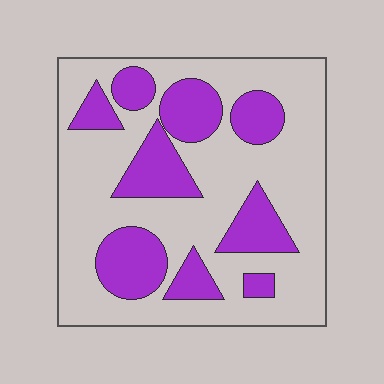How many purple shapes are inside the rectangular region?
9.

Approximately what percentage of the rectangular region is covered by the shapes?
Approximately 30%.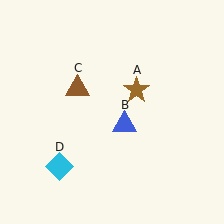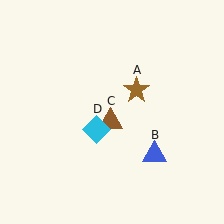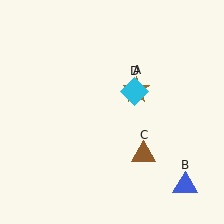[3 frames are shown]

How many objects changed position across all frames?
3 objects changed position: blue triangle (object B), brown triangle (object C), cyan diamond (object D).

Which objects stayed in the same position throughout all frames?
Brown star (object A) remained stationary.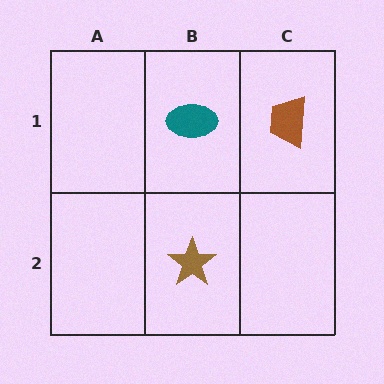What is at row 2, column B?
A brown star.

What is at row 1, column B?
A teal ellipse.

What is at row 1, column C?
A brown trapezoid.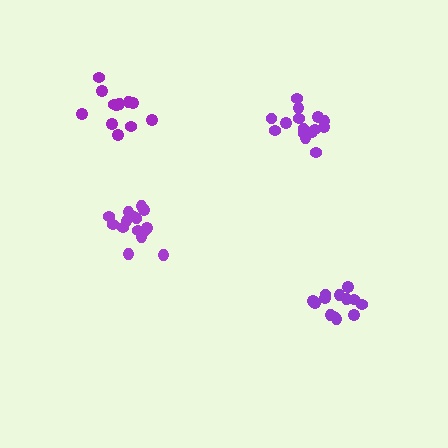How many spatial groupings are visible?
There are 4 spatial groupings.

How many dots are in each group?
Group 1: 12 dots, Group 2: 13 dots, Group 3: 15 dots, Group 4: 15 dots (55 total).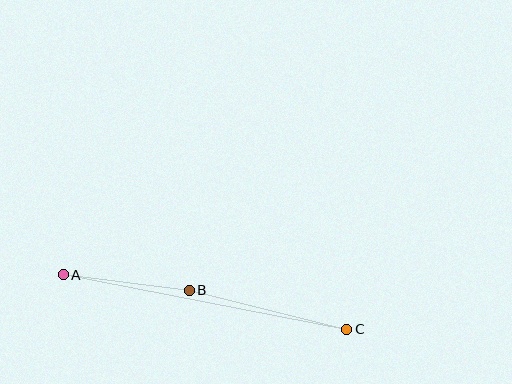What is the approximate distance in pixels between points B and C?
The distance between B and C is approximately 162 pixels.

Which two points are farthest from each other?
Points A and C are farthest from each other.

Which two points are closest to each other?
Points A and B are closest to each other.